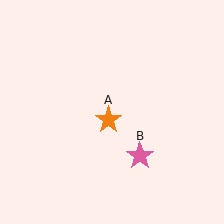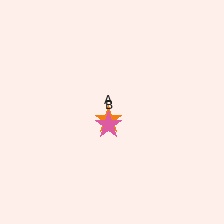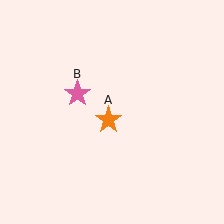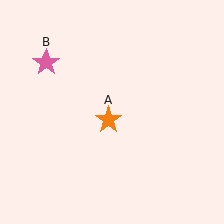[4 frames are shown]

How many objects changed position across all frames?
1 object changed position: pink star (object B).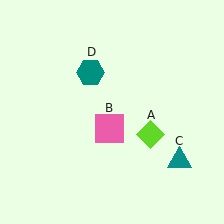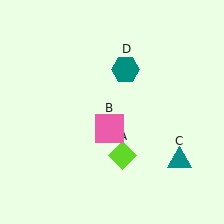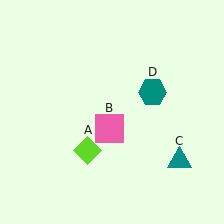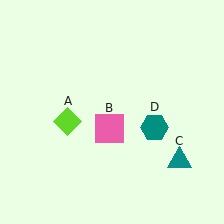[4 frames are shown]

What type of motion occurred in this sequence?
The lime diamond (object A), teal hexagon (object D) rotated clockwise around the center of the scene.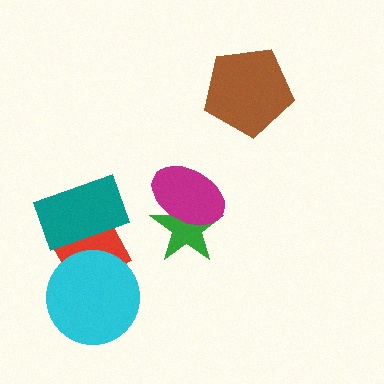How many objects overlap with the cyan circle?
1 object overlaps with the cyan circle.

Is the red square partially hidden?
Yes, it is partially covered by another shape.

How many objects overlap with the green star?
1 object overlaps with the green star.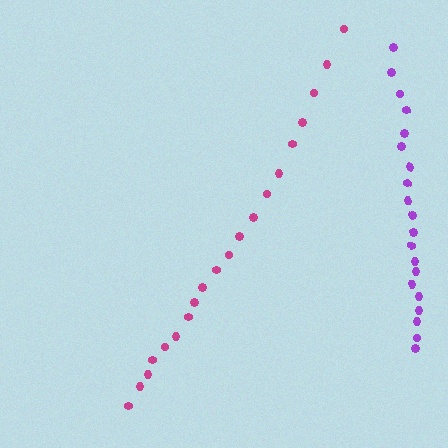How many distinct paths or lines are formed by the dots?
There are 2 distinct paths.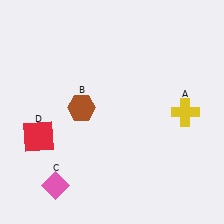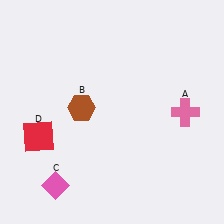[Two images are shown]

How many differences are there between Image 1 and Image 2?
There is 1 difference between the two images.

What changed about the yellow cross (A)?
In Image 1, A is yellow. In Image 2, it changed to pink.